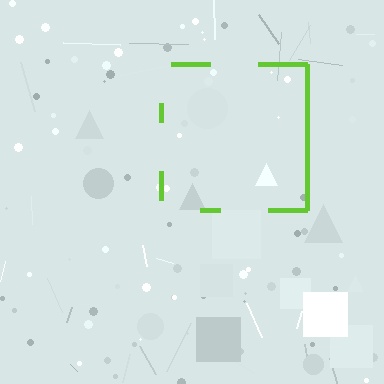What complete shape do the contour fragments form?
The contour fragments form a square.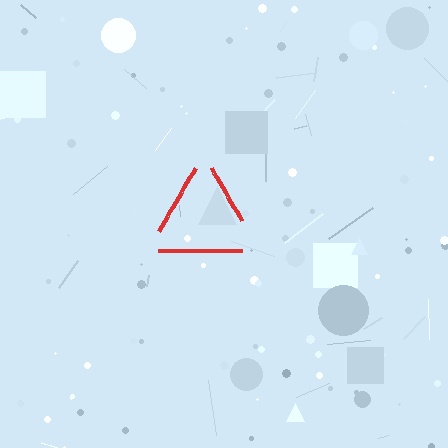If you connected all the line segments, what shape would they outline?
They would outline a triangle.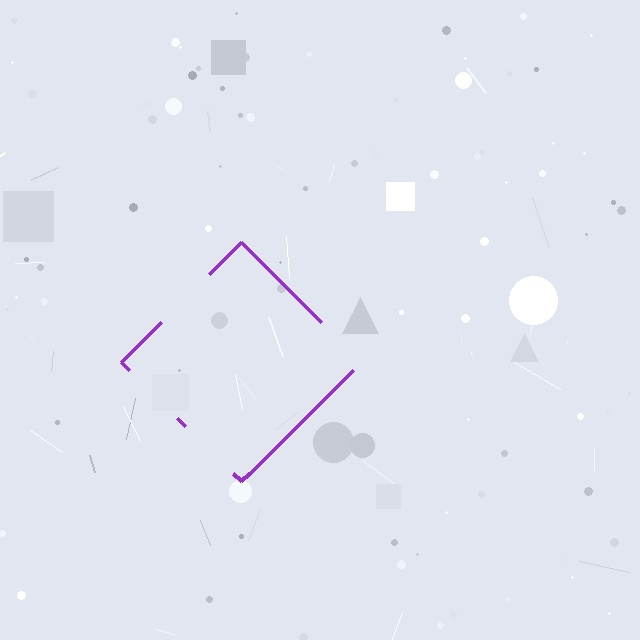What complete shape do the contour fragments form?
The contour fragments form a diamond.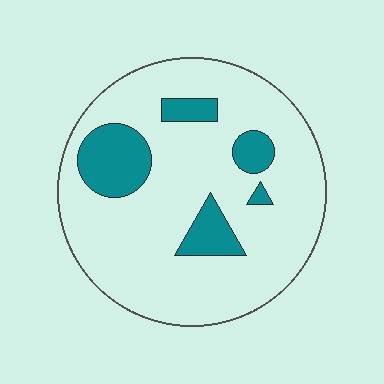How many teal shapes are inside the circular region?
5.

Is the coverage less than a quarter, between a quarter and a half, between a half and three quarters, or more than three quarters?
Less than a quarter.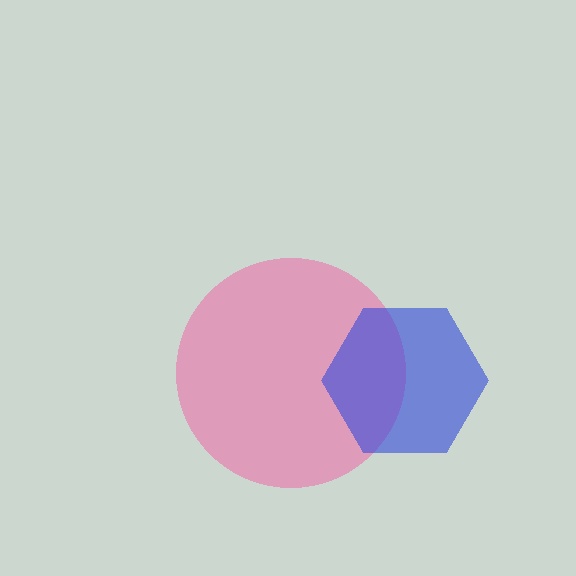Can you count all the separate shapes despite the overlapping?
Yes, there are 2 separate shapes.